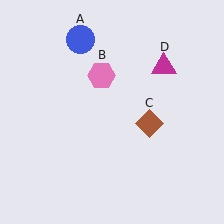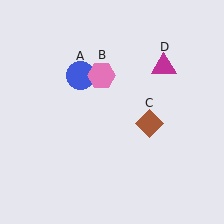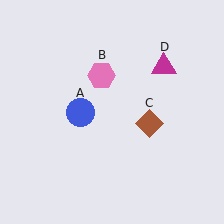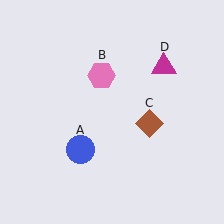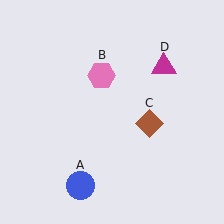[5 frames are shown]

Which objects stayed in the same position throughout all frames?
Pink hexagon (object B) and brown diamond (object C) and magenta triangle (object D) remained stationary.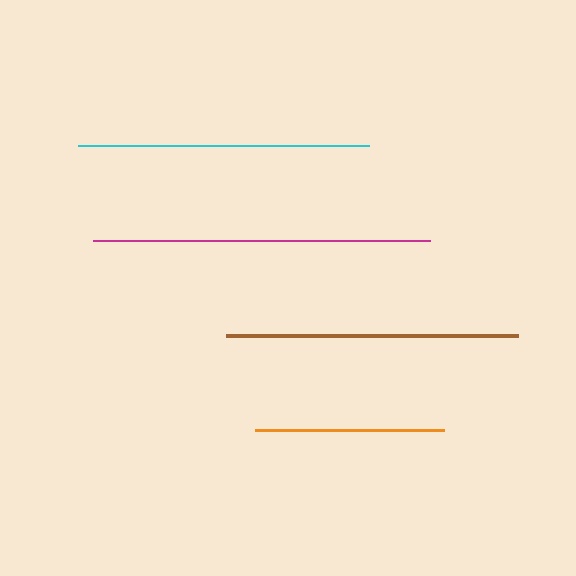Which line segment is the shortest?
The orange line is the shortest at approximately 189 pixels.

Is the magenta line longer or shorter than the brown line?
The magenta line is longer than the brown line.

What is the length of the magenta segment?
The magenta segment is approximately 338 pixels long.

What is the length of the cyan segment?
The cyan segment is approximately 291 pixels long.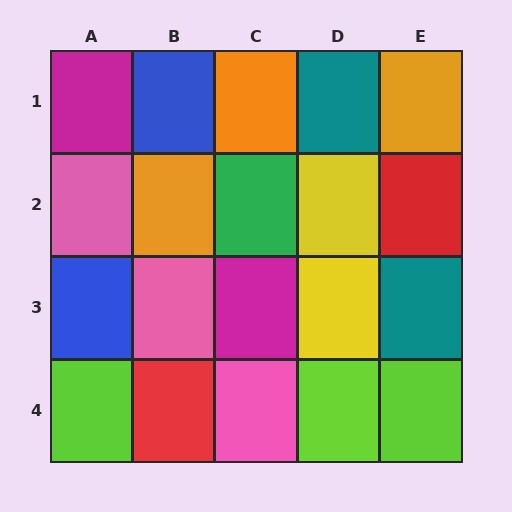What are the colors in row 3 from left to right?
Blue, pink, magenta, yellow, teal.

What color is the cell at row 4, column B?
Red.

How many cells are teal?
2 cells are teal.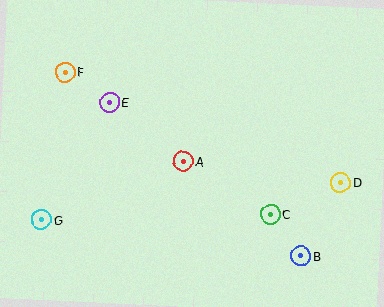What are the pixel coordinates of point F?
Point F is at (65, 72).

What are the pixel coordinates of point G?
Point G is at (41, 220).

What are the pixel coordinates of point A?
Point A is at (184, 161).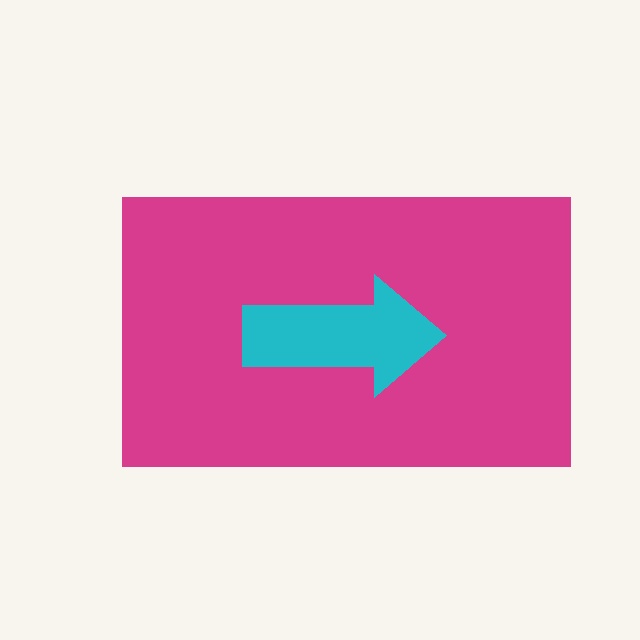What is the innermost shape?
The cyan arrow.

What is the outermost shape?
The magenta rectangle.